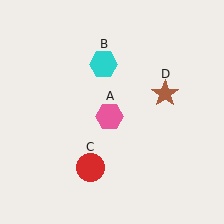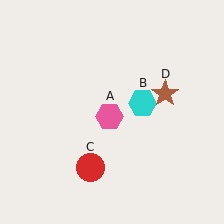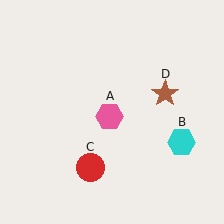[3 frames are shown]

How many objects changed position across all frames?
1 object changed position: cyan hexagon (object B).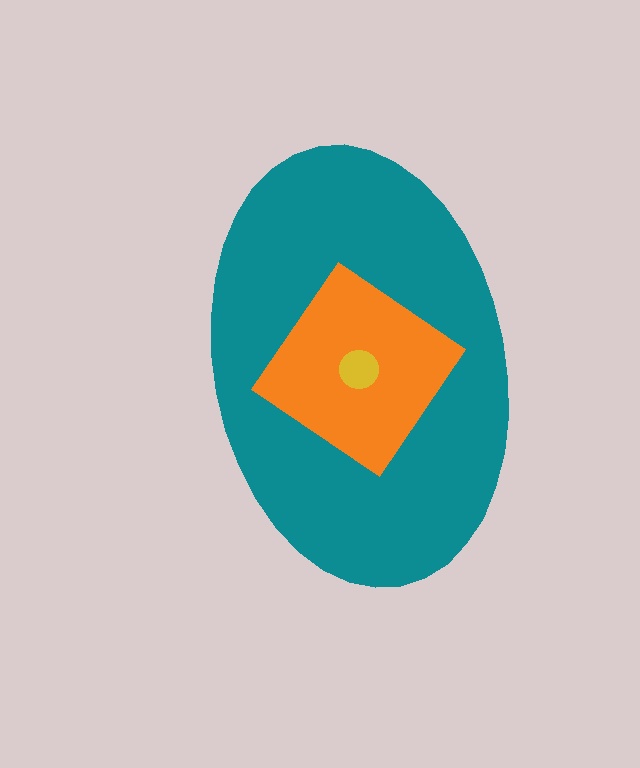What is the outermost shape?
The teal ellipse.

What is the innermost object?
The yellow circle.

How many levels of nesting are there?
3.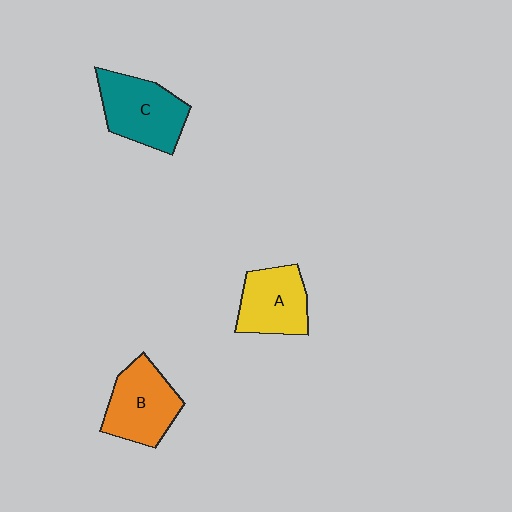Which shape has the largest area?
Shape C (teal).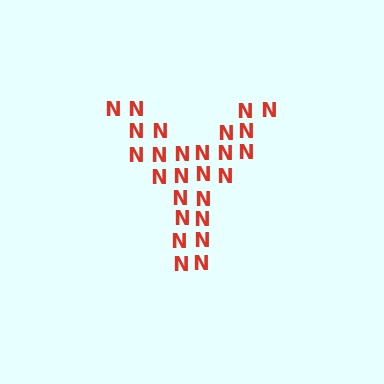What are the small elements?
The small elements are letter N's.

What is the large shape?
The large shape is the letter Y.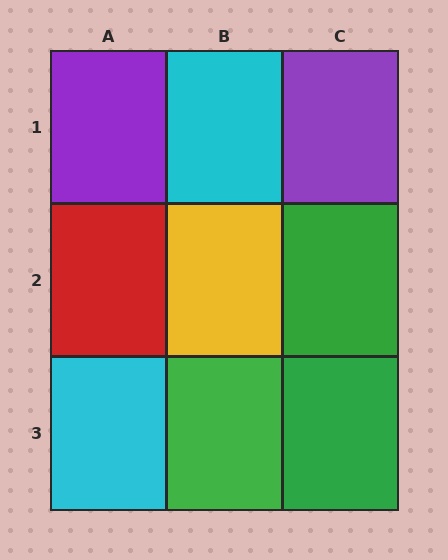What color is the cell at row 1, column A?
Purple.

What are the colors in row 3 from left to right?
Cyan, green, green.